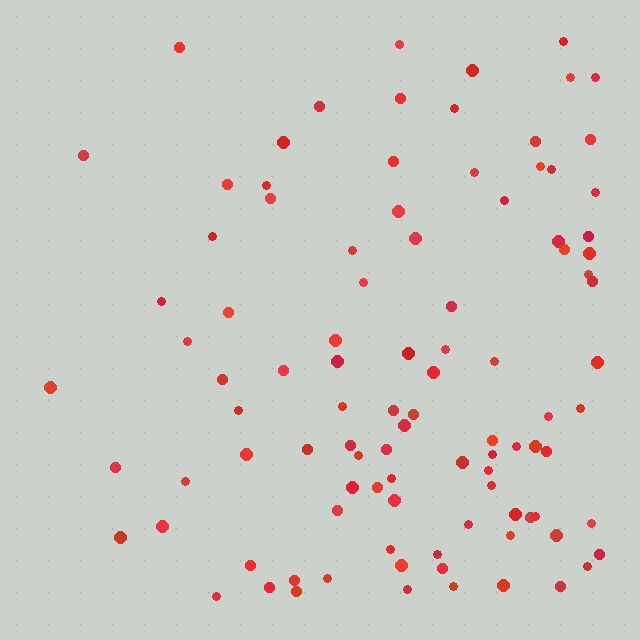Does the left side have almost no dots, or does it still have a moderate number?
Still a moderate number, just noticeably fewer than the right.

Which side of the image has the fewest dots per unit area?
The left.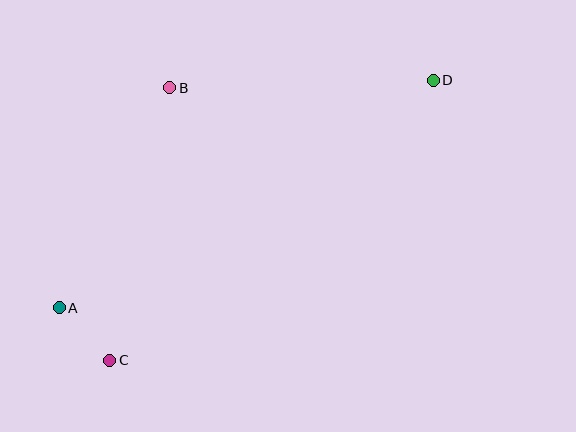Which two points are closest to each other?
Points A and C are closest to each other.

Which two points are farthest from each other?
Points A and D are farthest from each other.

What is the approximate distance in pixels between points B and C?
The distance between B and C is approximately 279 pixels.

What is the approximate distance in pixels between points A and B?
The distance between A and B is approximately 246 pixels.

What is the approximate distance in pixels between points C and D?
The distance between C and D is approximately 428 pixels.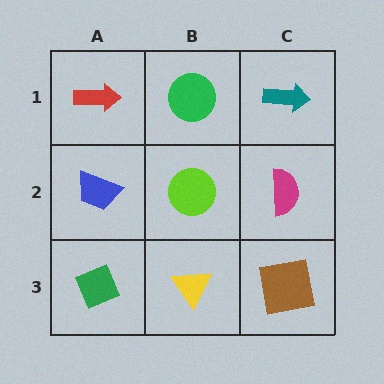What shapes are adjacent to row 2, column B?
A green circle (row 1, column B), a yellow triangle (row 3, column B), a blue trapezoid (row 2, column A), a magenta semicircle (row 2, column C).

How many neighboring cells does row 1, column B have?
3.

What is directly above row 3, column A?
A blue trapezoid.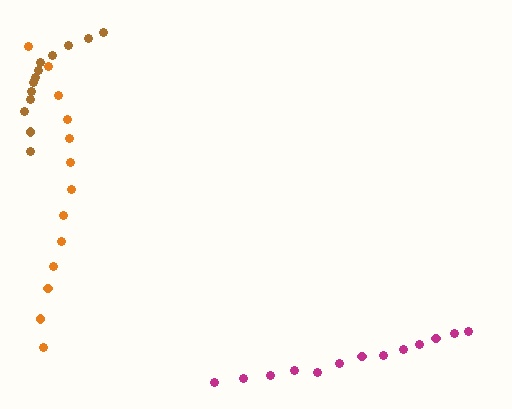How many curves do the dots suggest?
There are 3 distinct paths.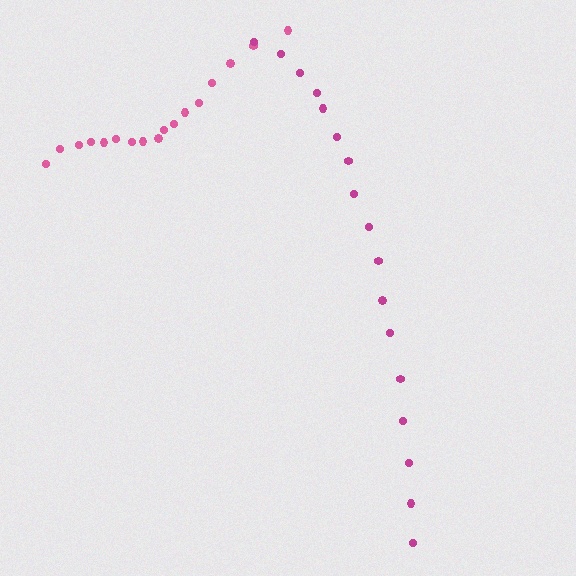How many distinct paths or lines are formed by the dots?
There are 2 distinct paths.